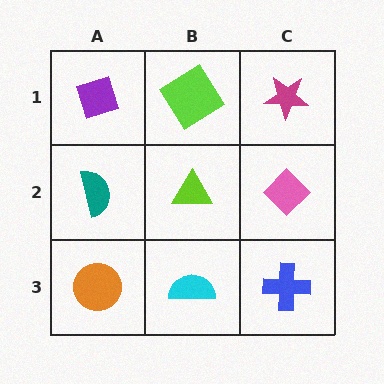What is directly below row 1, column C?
A pink diamond.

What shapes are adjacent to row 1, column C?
A pink diamond (row 2, column C), a lime diamond (row 1, column B).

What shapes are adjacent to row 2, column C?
A magenta star (row 1, column C), a blue cross (row 3, column C), a lime triangle (row 2, column B).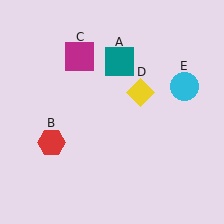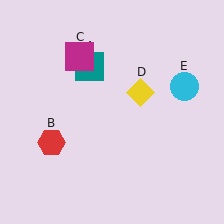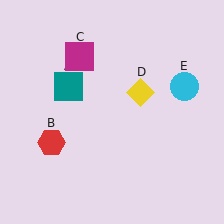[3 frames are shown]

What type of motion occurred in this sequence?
The teal square (object A) rotated counterclockwise around the center of the scene.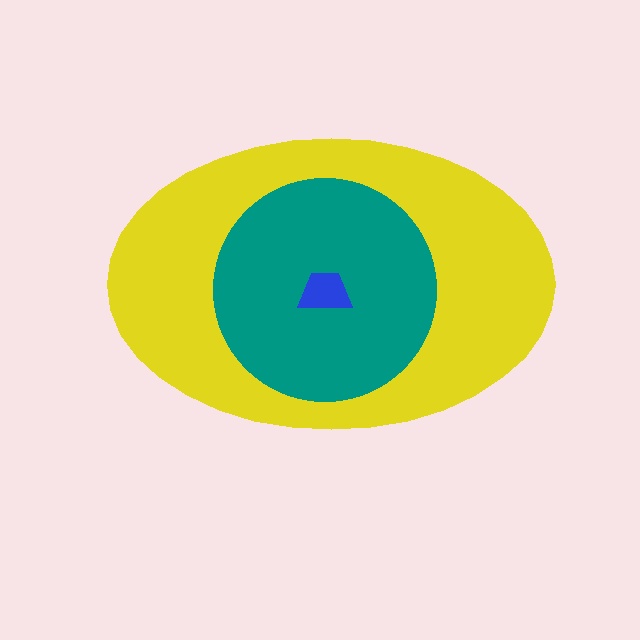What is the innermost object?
The blue trapezoid.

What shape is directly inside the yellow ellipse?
The teal circle.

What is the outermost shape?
The yellow ellipse.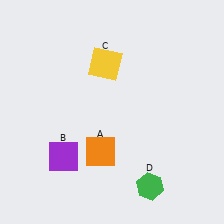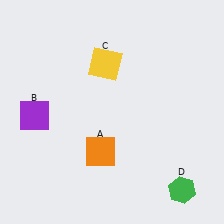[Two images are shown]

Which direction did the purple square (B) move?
The purple square (B) moved up.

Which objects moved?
The objects that moved are: the purple square (B), the green hexagon (D).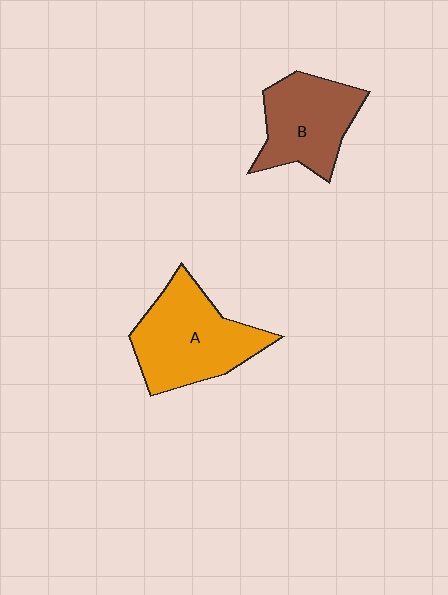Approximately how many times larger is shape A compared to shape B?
Approximately 1.2 times.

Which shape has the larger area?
Shape A (orange).